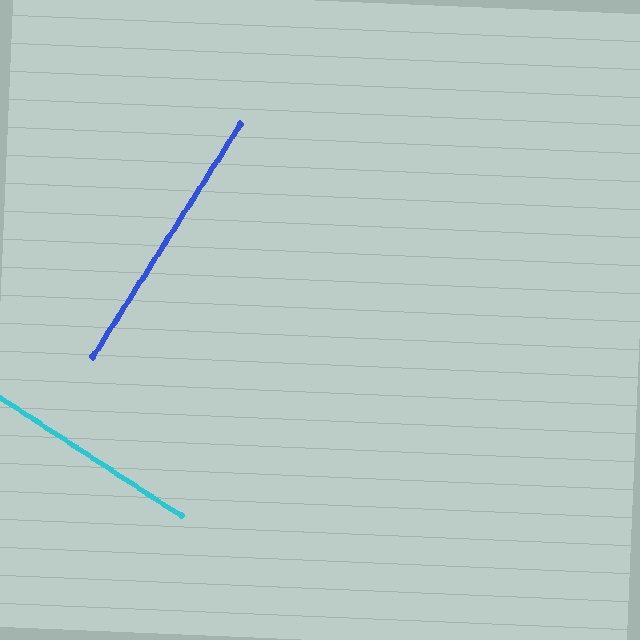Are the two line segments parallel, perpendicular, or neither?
Perpendicular — they meet at approximately 89°.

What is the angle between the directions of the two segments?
Approximately 89 degrees.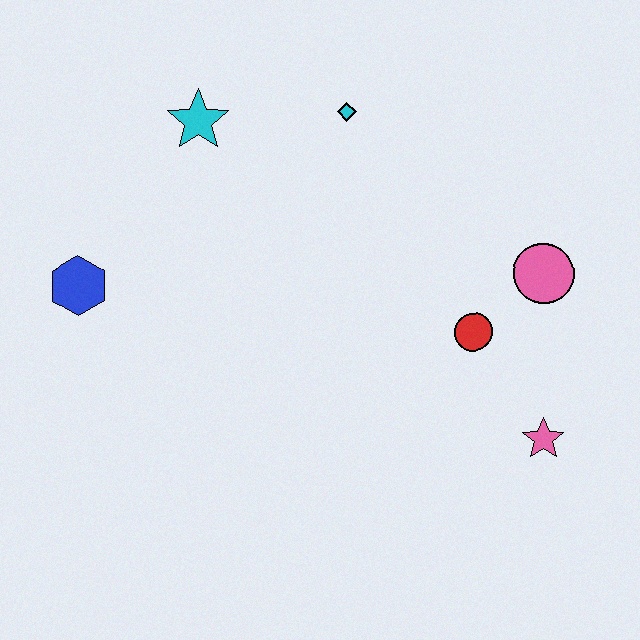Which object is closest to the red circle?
The pink circle is closest to the red circle.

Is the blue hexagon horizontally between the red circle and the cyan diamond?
No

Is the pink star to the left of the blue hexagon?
No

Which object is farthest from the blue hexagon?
The pink star is farthest from the blue hexagon.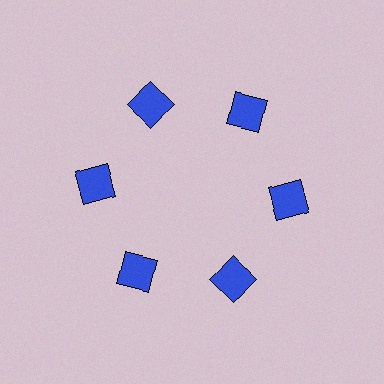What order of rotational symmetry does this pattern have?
This pattern has 6-fold rotational symmetry.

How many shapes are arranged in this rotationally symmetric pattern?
There are 6 shapes, arranged in 6 groups of 1.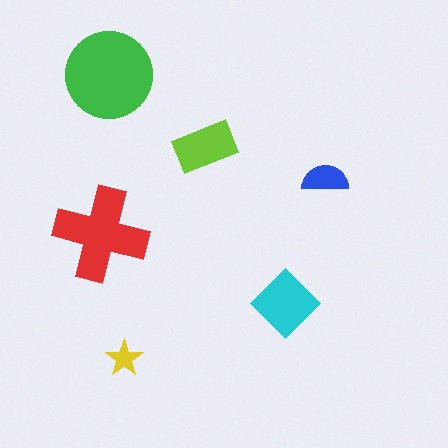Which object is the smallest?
The yellow star.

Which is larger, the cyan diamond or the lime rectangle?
The cyan diamond.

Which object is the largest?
The green circle.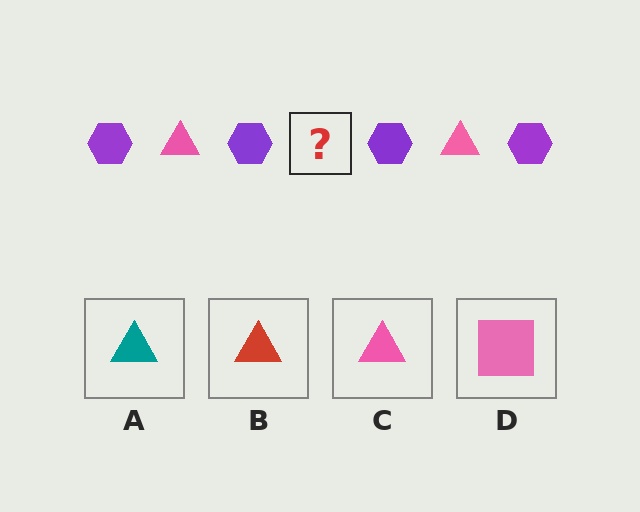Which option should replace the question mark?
Option C.